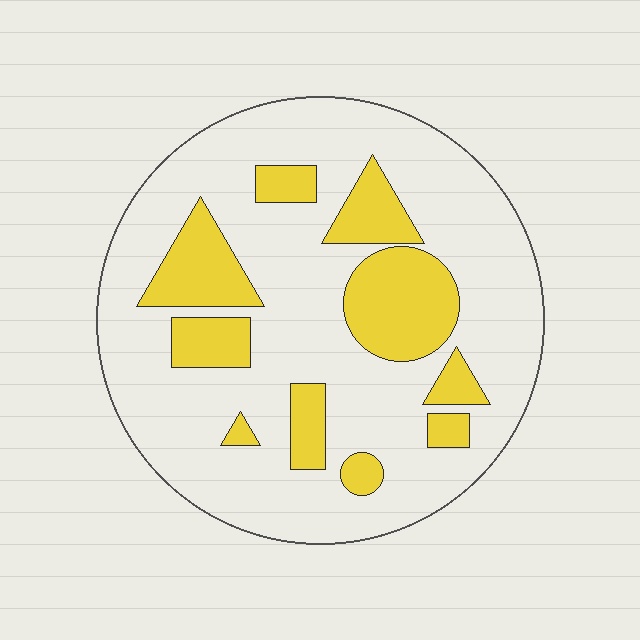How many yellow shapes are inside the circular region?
10.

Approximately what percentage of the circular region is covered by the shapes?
Approximately 25%.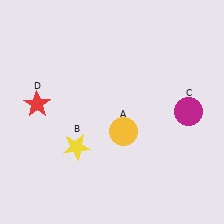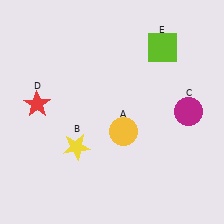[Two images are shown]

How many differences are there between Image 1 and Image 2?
There is 1 difference between the two images.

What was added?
A lime square (E) was added in Image 2.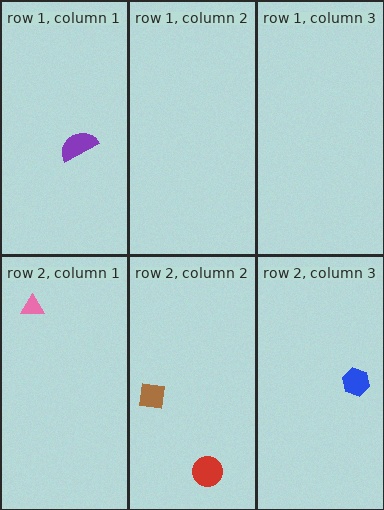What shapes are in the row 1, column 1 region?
The purple semicircle.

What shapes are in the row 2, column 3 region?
The blue hexagon.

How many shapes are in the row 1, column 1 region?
1.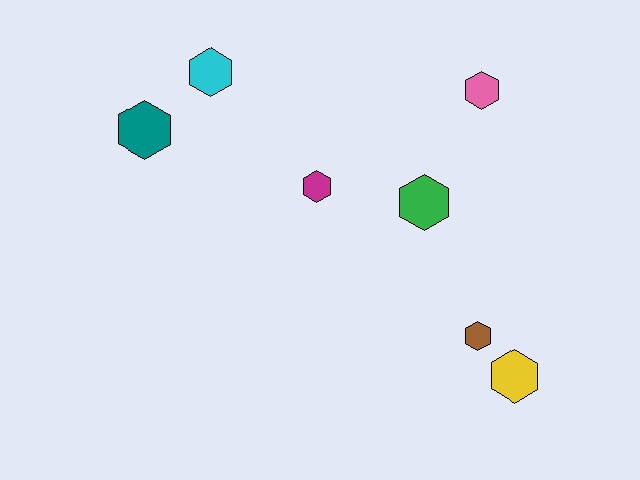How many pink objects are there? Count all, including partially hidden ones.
There is 1 pink object.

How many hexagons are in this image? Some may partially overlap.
There are 7 hexagons.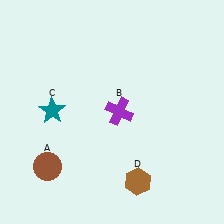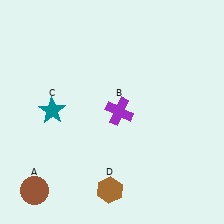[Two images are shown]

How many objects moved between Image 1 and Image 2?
2 objects moved between the two images.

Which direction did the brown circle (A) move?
The brown circle (A) moved down.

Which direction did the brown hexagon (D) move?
The brown hexagon (D) moved left.